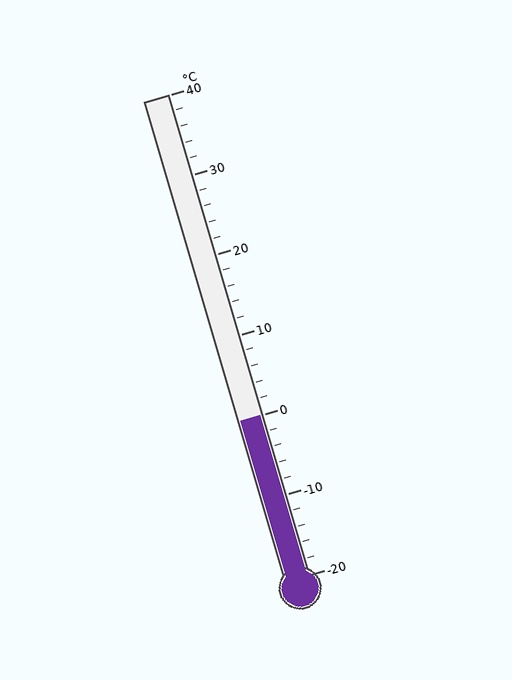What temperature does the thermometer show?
The thermometer shows approximately 0°C.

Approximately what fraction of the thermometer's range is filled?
The thermometer is filled to approximately 35% of its range.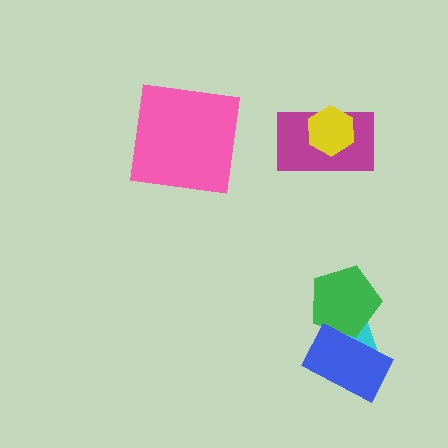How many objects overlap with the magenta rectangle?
1 object overlaps with the magenta rectangle.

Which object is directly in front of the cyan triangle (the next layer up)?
The green pentagon is directly in front of the cyan triangle.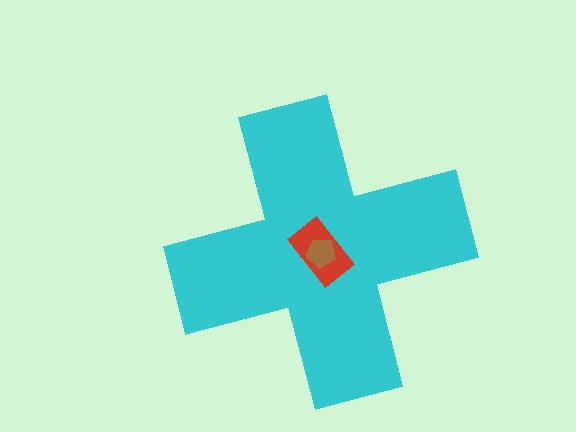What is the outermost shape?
The cyan cross.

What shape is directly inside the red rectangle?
The brown pentagon.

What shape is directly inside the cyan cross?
The red rectangle.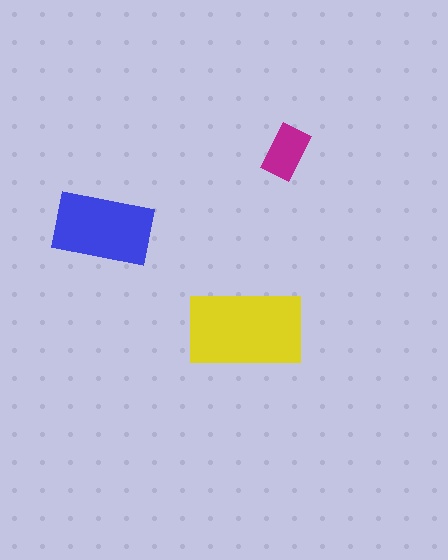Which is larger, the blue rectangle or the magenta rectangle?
The blue one.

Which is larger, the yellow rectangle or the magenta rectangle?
The yellow one.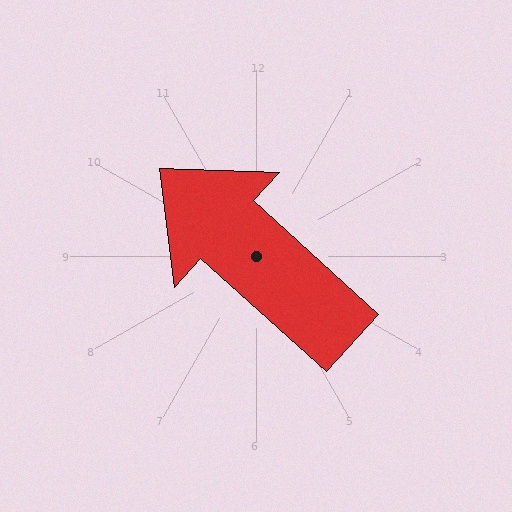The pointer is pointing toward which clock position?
Roughly 10 o'clock.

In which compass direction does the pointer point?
Northwest.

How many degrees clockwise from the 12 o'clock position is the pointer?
Approximately 312 degrees.